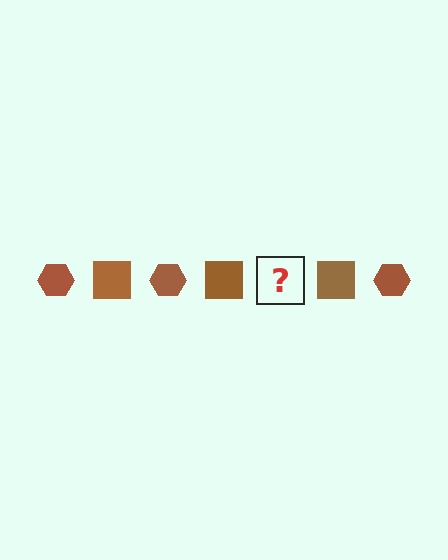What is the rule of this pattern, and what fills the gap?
The rule is that the pattern cycles through hexagon, square shapes in brown. The gap should be filled with a brown hexagon.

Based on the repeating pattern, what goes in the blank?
The blank should be a brown hexagon.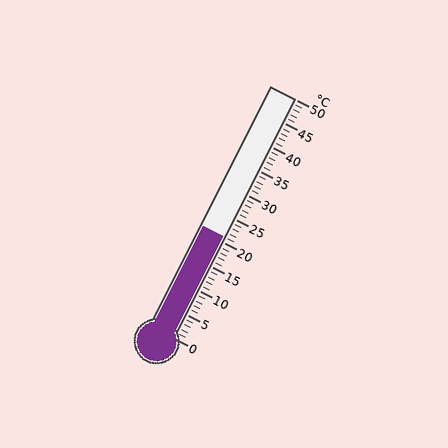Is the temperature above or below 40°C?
The temperature is below 40°C.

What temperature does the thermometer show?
The thermometer shows approximately 21°C.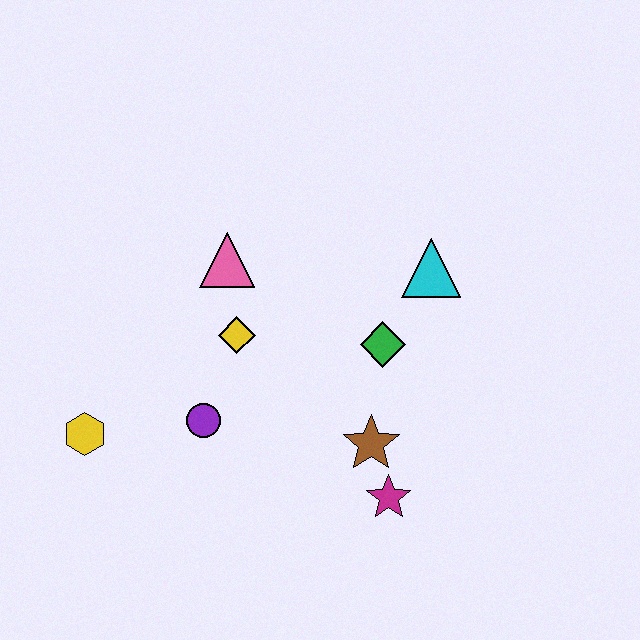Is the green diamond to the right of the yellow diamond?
Yes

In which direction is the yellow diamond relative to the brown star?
The yellow diamond is to the left of the brown star.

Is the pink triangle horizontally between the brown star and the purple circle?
Yes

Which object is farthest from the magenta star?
The yellow hexagon is farthest from the magenta star.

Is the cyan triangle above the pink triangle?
No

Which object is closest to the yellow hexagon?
The purple circle is closest to the yellow hexagon.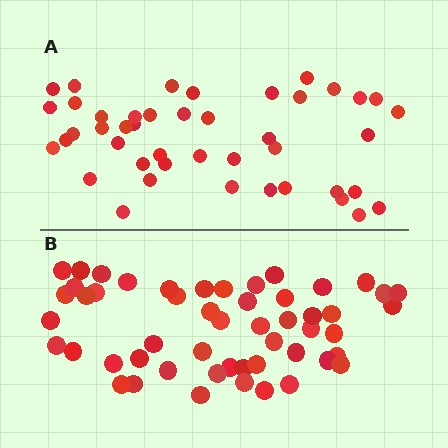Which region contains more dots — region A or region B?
Region B (the bottom region) has more dots.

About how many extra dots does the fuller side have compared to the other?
Region B has roughly 8 or so more dots than region A.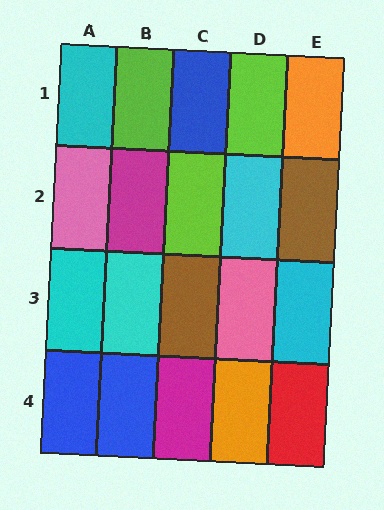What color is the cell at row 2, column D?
Cyan.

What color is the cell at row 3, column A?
Cyan.